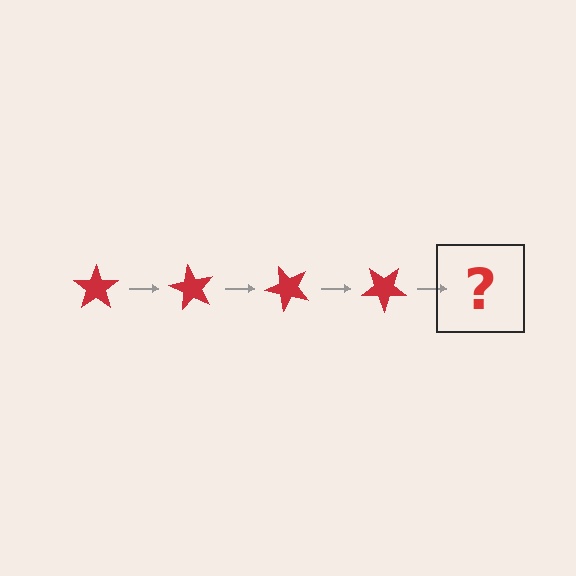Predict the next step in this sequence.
The next step is a red star rotated 240 degrees.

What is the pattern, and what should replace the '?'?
The pattern is that the star rotates 60 degrees each step. The '?' should be a red star rotated 240 degrees.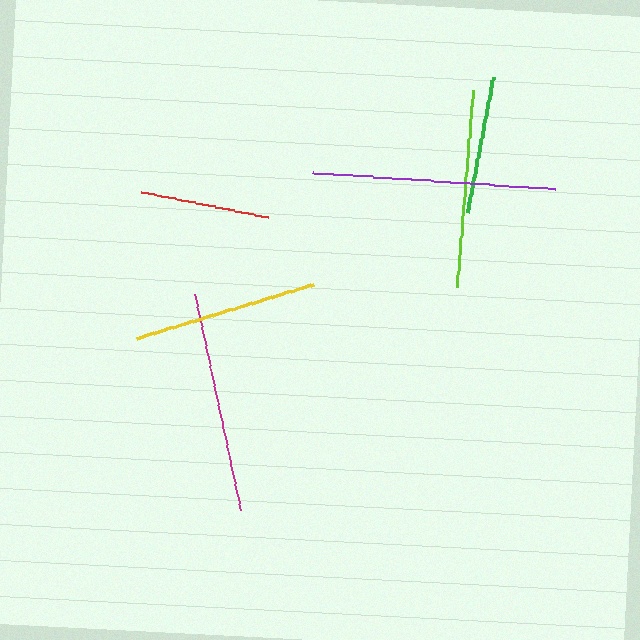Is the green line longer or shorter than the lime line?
The lime line is longer than the green line.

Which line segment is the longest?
The purple line is the longest at approximately 243 pixels.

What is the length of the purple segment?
The purple segment is approximately 243 pixels long.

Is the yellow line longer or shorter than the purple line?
The purple line is longer than the yellow line.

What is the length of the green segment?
The green segment is approximately 139 pixels long.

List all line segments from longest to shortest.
From longest to shortest: purple, magenta, lime, yellow, green, red.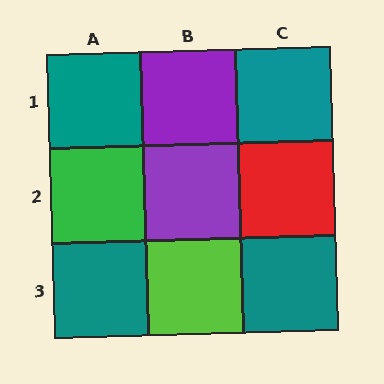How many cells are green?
1 cell is green.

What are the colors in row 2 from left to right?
Green, purple, red.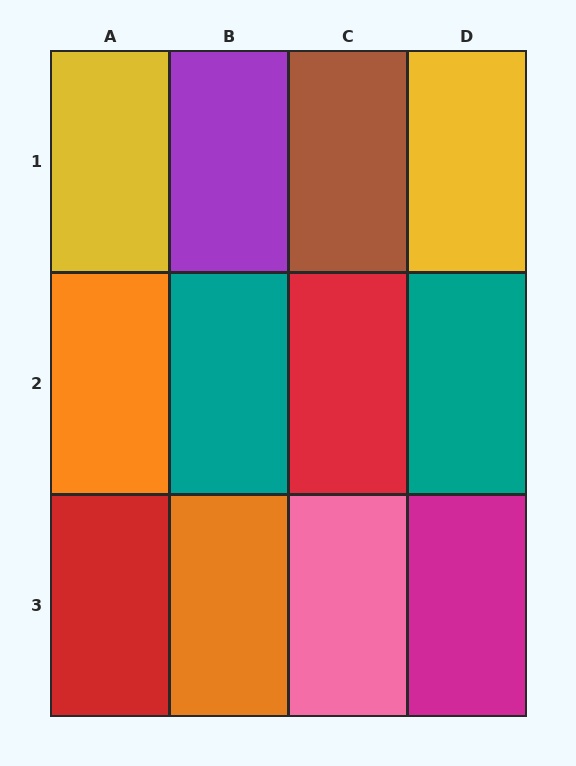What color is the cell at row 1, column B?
Purple.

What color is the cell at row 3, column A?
Red.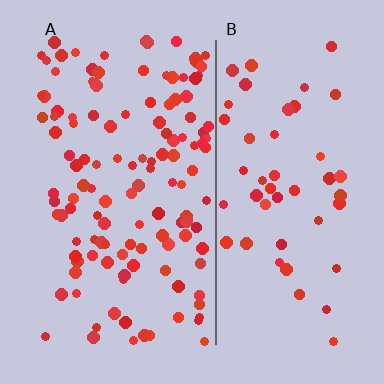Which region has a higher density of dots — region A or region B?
A (the left).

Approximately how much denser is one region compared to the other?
Approximately 2.5× — region A over region B.